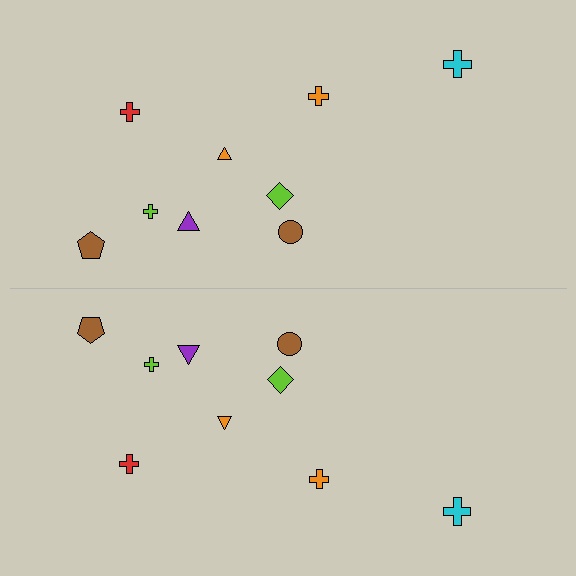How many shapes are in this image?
There are 18 shapes in this image.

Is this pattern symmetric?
Yes, this pattern has bilateral (reflection) symmetry.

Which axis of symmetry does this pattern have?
The pattern has a horizontal axis of symmetry running through the center of the image.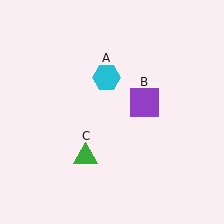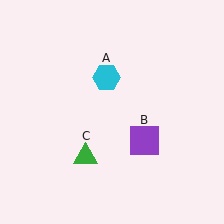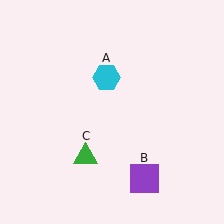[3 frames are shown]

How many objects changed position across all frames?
1 object changed position: purple square (object B).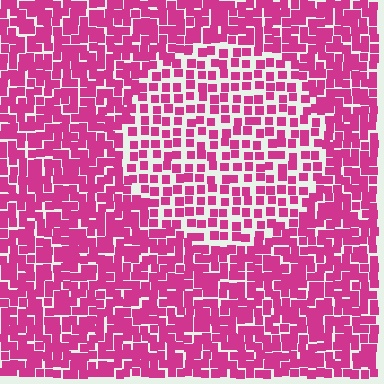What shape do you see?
I see a circle.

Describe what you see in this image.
The image contains small magenta elements arranged at two different densities. A circle-shaped region is visible where the elements are less densely packed than the surrounding area.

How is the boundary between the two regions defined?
The boundary is defined by a change in element density (approximately 1.7x ratio). All elements are the same color, size, and shape.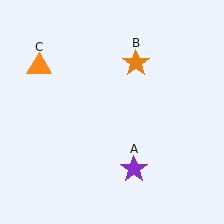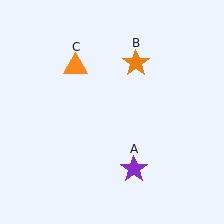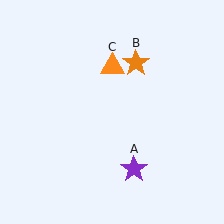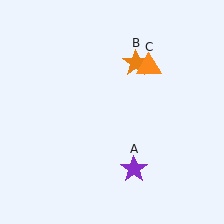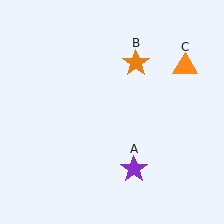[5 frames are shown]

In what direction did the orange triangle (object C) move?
The orange triangle (object C) moved right.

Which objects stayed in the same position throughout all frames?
Purple star (object A) and orange star (object B) remained stationary.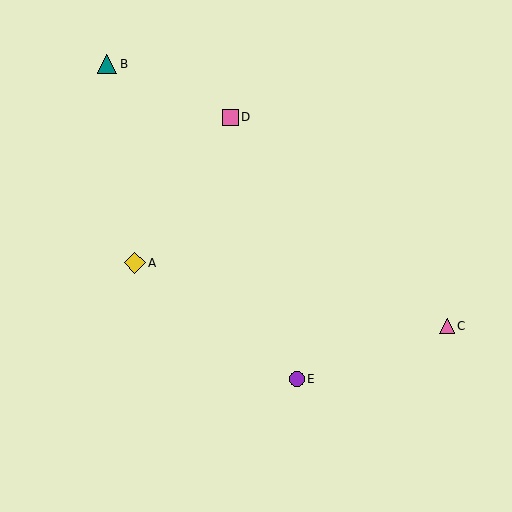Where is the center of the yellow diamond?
The center of the yellow diamond is at (135, 263).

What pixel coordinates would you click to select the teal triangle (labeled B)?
Click at (107, 64) to select the teal triangle B.